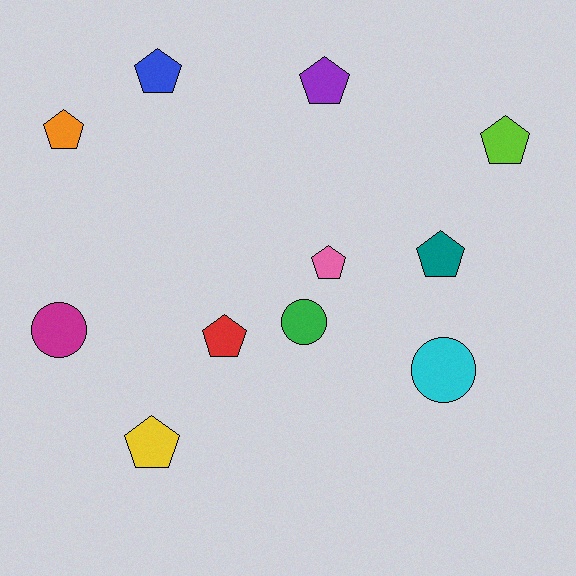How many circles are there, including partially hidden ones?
There are 3 circles.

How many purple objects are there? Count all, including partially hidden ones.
There is 1 purple object.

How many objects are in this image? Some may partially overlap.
There are 11 objects.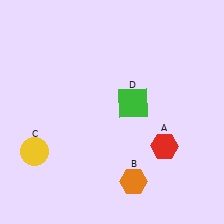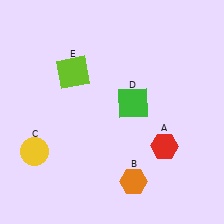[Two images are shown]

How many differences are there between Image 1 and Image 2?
There is 1 difference between the two images.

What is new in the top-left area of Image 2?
A lime square (E) was added in the top-left area of Image 2.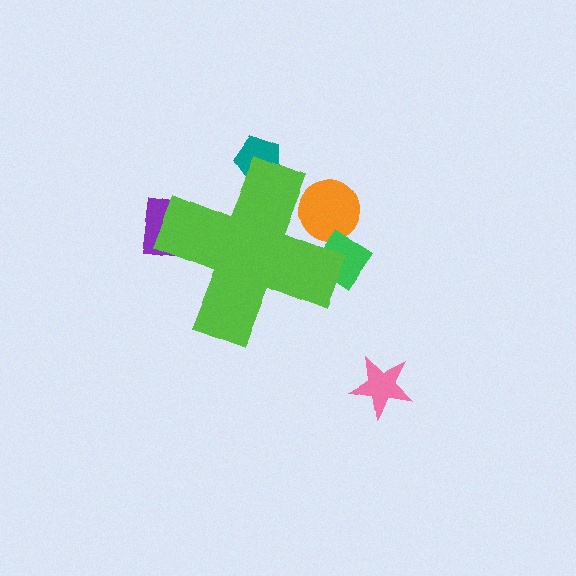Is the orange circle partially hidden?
Yes, the orange circle is partially hidden behind the lime cross.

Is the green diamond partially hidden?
Yes, the green diamond is partially hidden behind the lime cross.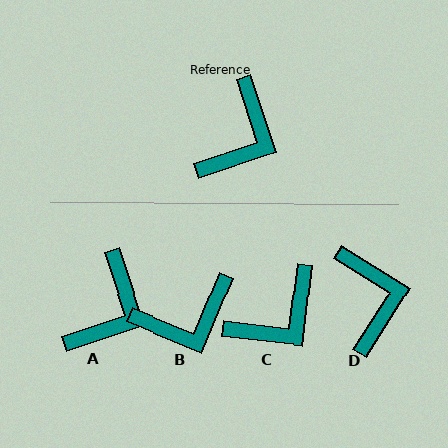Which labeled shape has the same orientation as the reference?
A.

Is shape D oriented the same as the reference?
No, it is off by about 39 degrees.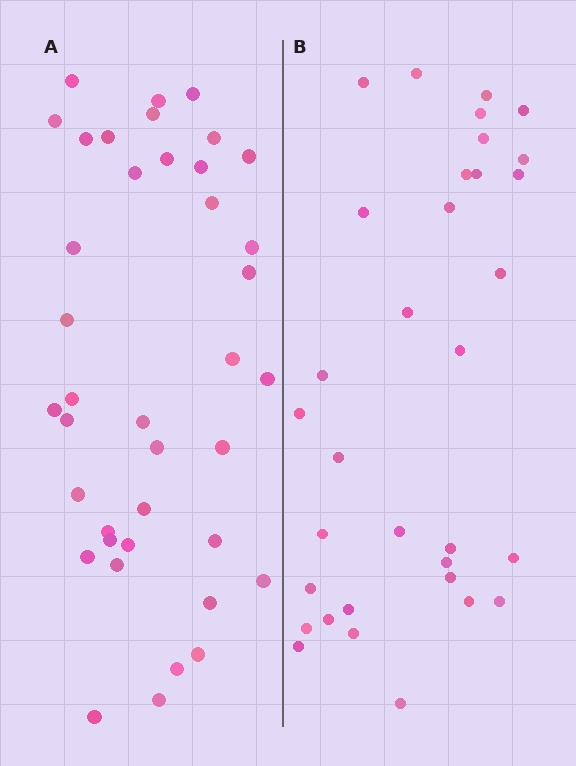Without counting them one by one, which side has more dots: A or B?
Region A (the left region) has more dots.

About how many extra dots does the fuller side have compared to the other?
Region A has about 6 more dots than region B.